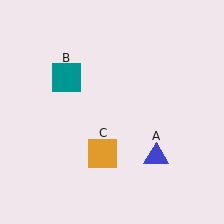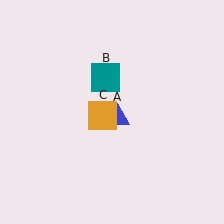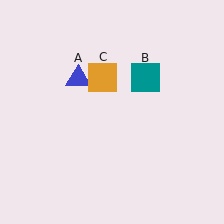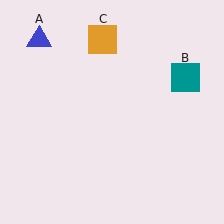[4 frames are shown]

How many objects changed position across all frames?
3 objects changed position: blue triangle (object A), teal square (object B), orange square (object C).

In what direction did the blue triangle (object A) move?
The blue triangle (object A) moved up and to the left.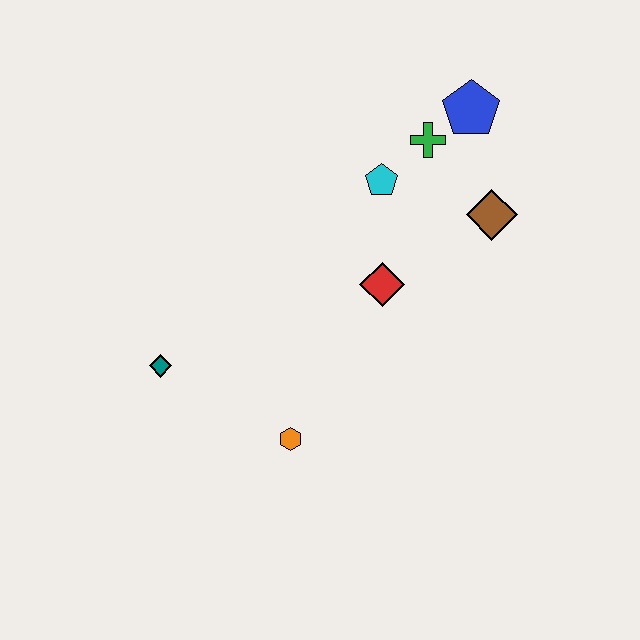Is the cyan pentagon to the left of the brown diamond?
Yes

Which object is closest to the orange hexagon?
The teal diamond is closest to the orange hexagon.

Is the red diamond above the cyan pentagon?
No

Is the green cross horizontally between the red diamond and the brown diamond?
Yes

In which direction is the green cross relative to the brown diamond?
The green cross is above the brown diamond.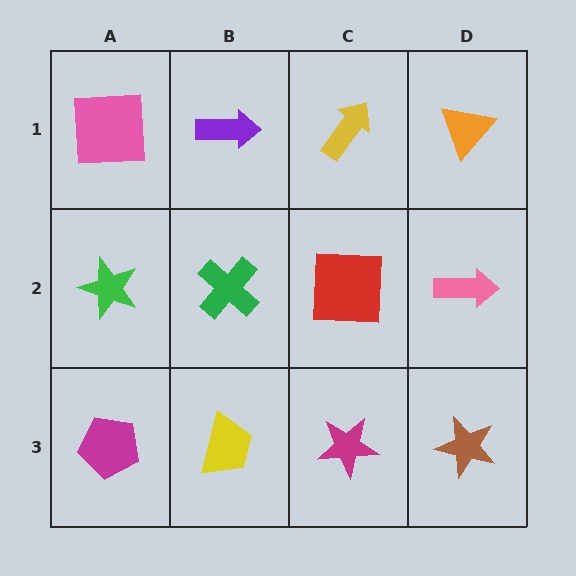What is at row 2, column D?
A pink arrow.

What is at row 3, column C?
A magenta star.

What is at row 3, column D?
A brown star.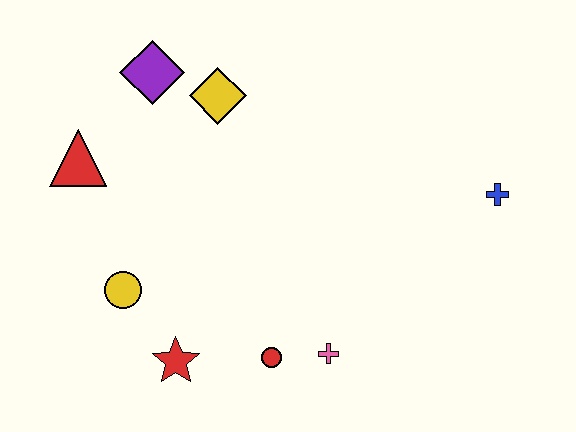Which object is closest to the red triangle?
The purple diamond is closest to the red triangle.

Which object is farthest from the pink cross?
The purple diamond is farthest from the pink cross.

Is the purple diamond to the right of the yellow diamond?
No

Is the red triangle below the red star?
No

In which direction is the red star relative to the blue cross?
The red star is to the left of the blue cross.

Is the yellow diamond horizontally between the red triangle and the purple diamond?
No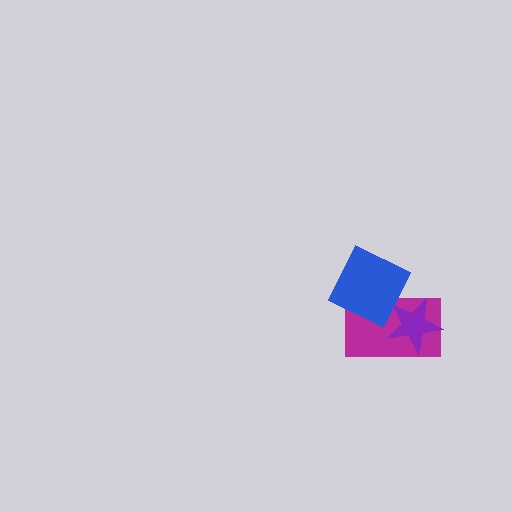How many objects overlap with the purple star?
2 objects overlap with the purple star.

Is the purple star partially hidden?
Yes, it is partially covered by another shape.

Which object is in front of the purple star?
The blue diamond is in front of the purple star.